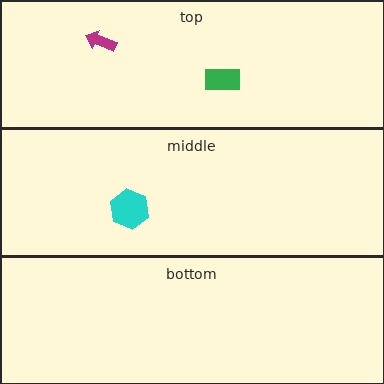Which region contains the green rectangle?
The top region.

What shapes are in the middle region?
The cyan hexagon.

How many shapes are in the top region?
2.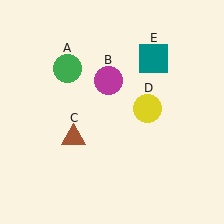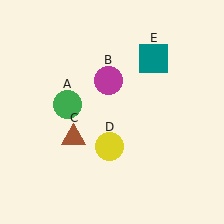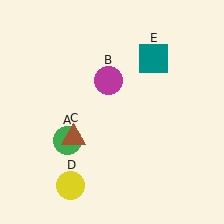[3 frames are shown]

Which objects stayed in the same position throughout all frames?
Magenta circle (object B) and brown triangle (object C) and teal square (object E) remained stationary.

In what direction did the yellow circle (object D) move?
The yellow circle (object D) moved down and to the left.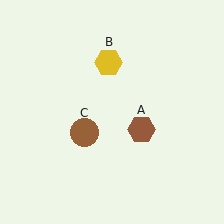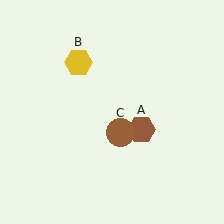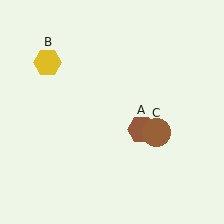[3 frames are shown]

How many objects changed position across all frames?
2 objects changed position: yellow hexagon (object B), brown circle (object C).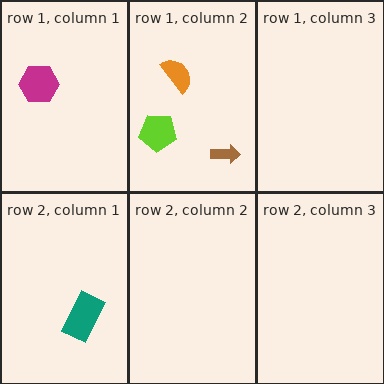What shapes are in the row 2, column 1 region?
The teal rectangle.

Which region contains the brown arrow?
The row 1, column 2 region.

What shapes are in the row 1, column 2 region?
The orange semicircle, the lime pentagon, the brown arrow.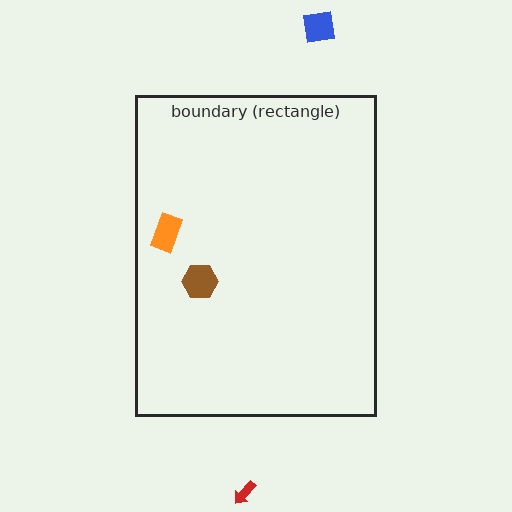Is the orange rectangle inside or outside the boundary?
Inside.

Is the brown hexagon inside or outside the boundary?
Inside.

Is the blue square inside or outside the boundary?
Outside.